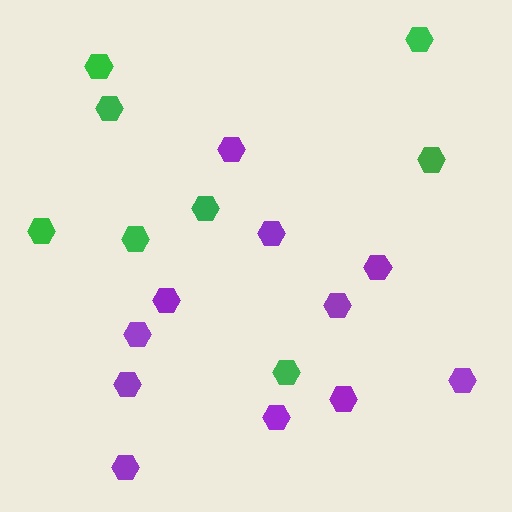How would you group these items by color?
There are 2 groups: one group of green hexagons (8) and one group of purple hexagons (11).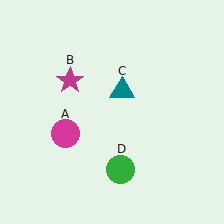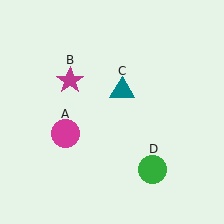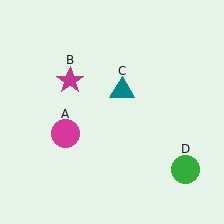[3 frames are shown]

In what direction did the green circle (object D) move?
The green circle (object D) moved right.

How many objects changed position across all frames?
1 object changed position: green circle (object D).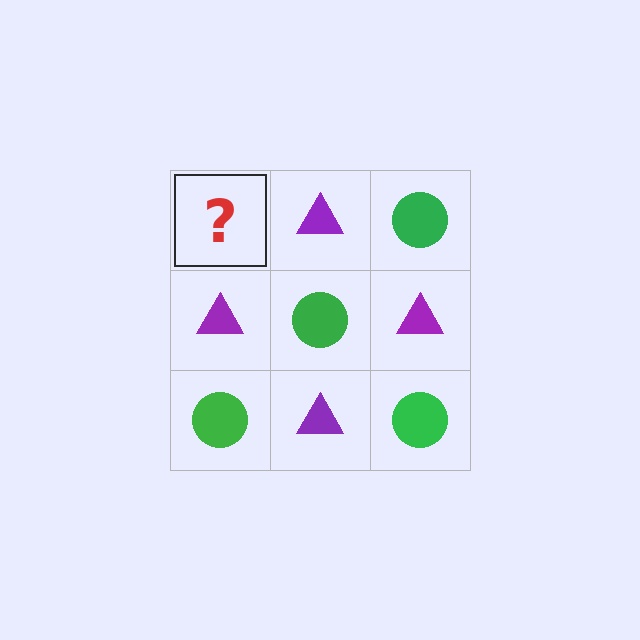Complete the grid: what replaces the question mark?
The question mark should be replaced with a green circle.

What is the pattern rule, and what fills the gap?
The rule is that it alternates green circle and purple triangle in a checkerboard pattern. The gap should be filled with a green circle.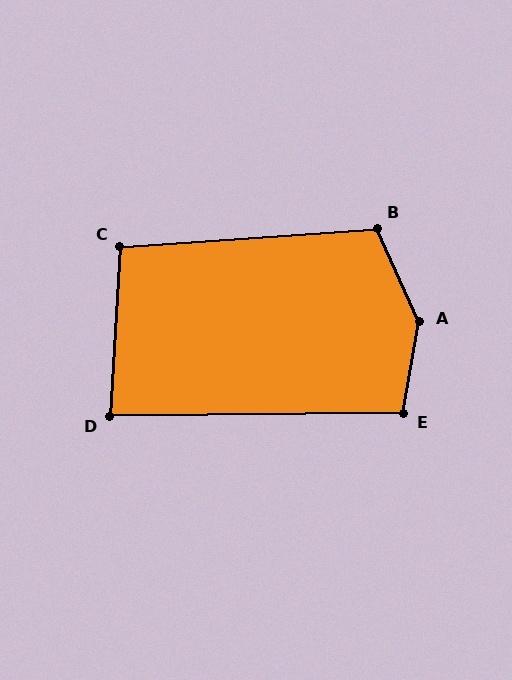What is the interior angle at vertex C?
Approximately 98 degrees (obtuse).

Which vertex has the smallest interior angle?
D, at approximately 86 degrees.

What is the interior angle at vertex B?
Approximately 110 degrees (obtuse).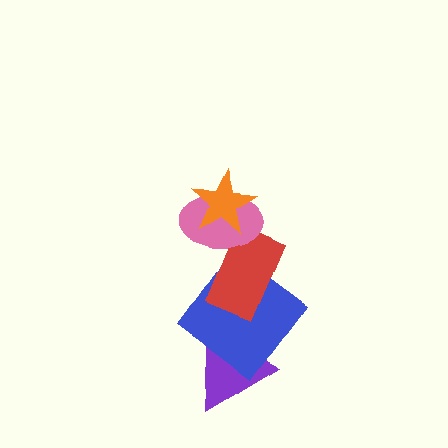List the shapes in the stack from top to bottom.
From top to bottom: the orange star, the pink ellipse, the red rectangle, the blue diamond, the purple triangle.